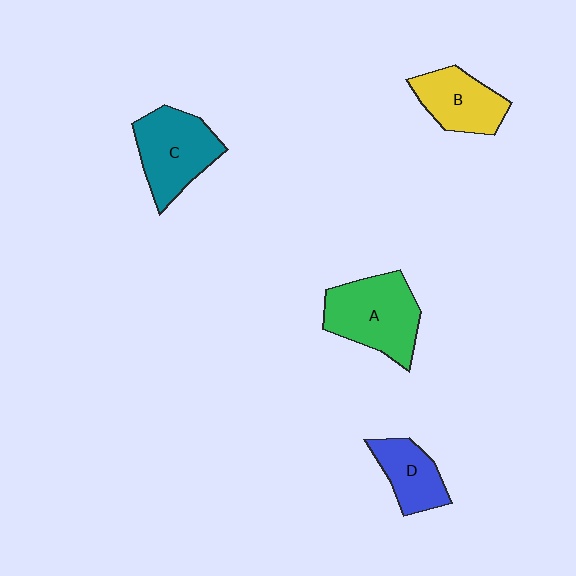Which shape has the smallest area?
Shape D (blue).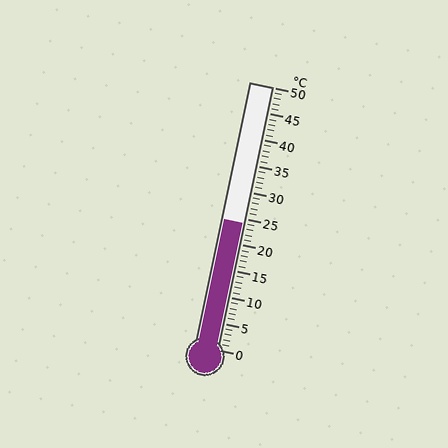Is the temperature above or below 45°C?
The temperature is below 45°C.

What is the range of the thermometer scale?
The thermometer scale ranges from 0°C to 50°C.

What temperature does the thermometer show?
The thermometer shows approximately 24°C.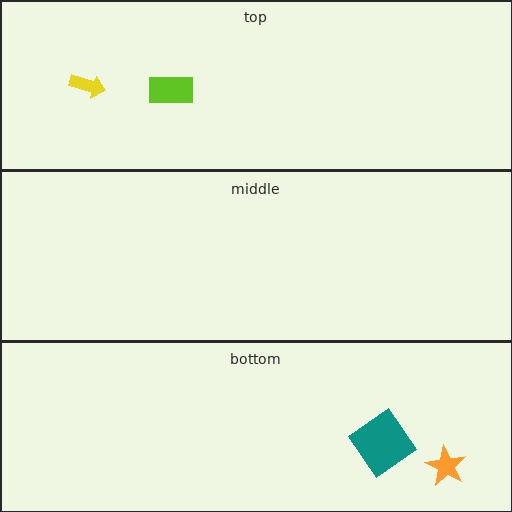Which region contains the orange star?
The bottom region.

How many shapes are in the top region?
2.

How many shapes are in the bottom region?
2.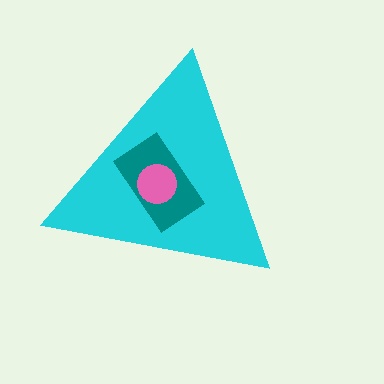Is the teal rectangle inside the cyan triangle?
Yes.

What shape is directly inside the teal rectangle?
The pink circle.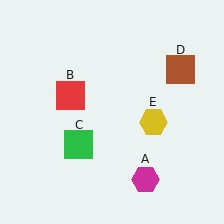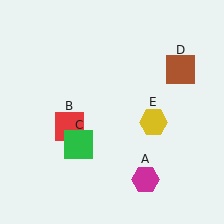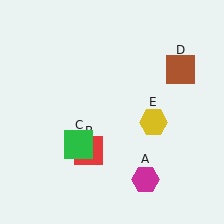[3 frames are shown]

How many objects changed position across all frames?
1 object changed position: red square (object B).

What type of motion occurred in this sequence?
The red square (object B) rotated counterclockwise around the center of the scene.